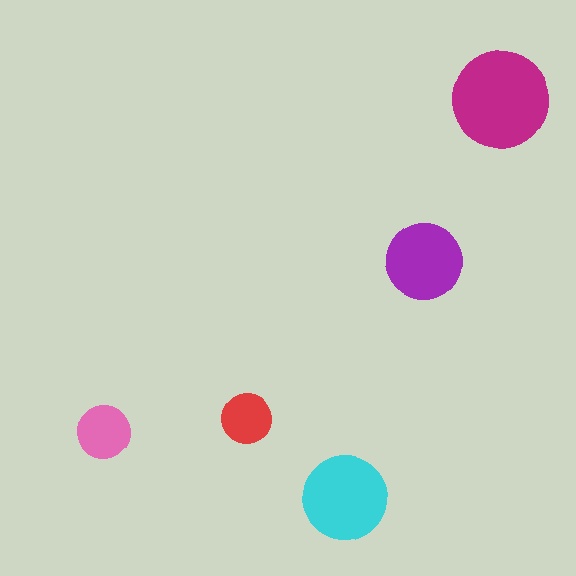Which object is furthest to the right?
The magenta circle is rightmost.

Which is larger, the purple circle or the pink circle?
The purple one.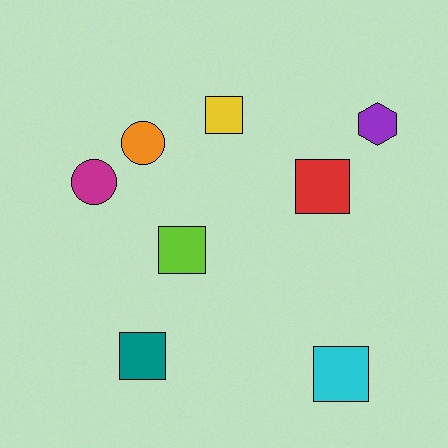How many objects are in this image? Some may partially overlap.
There are 8 objects.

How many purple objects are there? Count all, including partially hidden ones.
There is 1 purple object.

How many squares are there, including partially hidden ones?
There are 5 squares.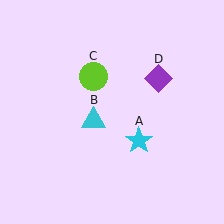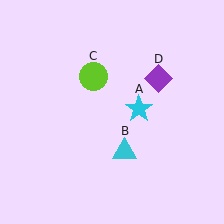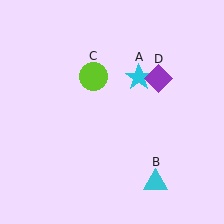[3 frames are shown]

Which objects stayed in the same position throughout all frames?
Lime circle (object C) and purple diamond (object D) remained stationary.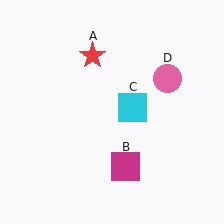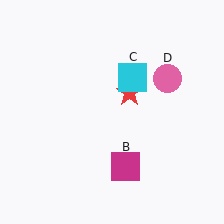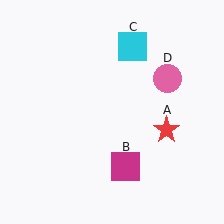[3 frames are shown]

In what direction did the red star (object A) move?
The red star (object A) moved down and to the right.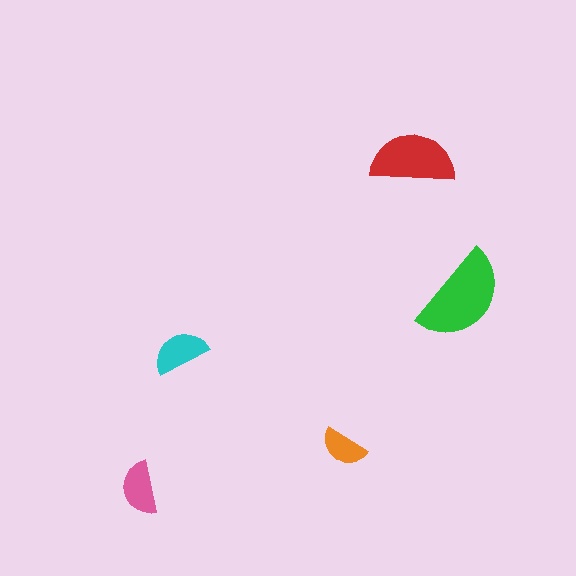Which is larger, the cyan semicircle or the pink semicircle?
The cyan one.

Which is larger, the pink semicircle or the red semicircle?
The red one.